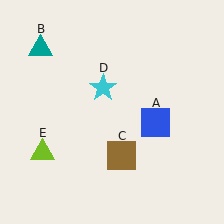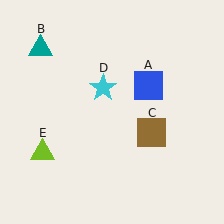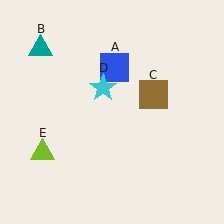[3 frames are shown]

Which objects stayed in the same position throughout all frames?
Teal triangle (object B) and cyan star (object D) and lime triangle (object E) remained stationary.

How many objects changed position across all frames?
2 objects changed position: blue square (object A), brown square (object C).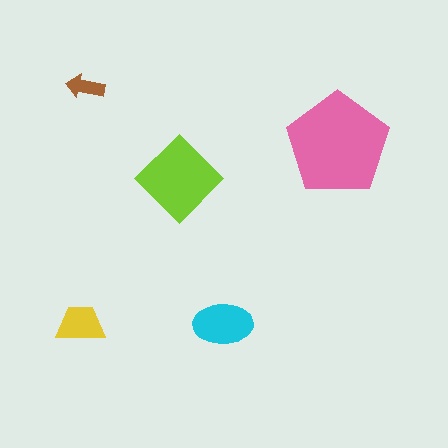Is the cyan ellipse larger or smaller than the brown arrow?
Larger.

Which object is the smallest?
The brown arrow.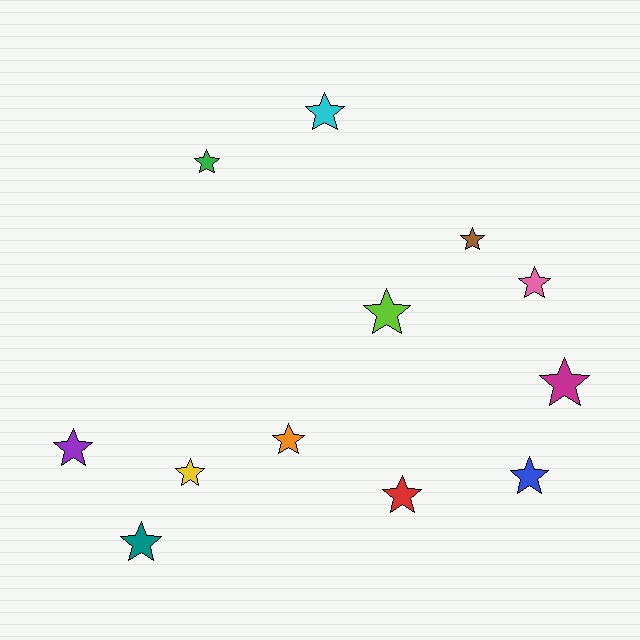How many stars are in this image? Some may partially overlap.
There are 12 stars.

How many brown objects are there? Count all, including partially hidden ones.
There is 1 brown object.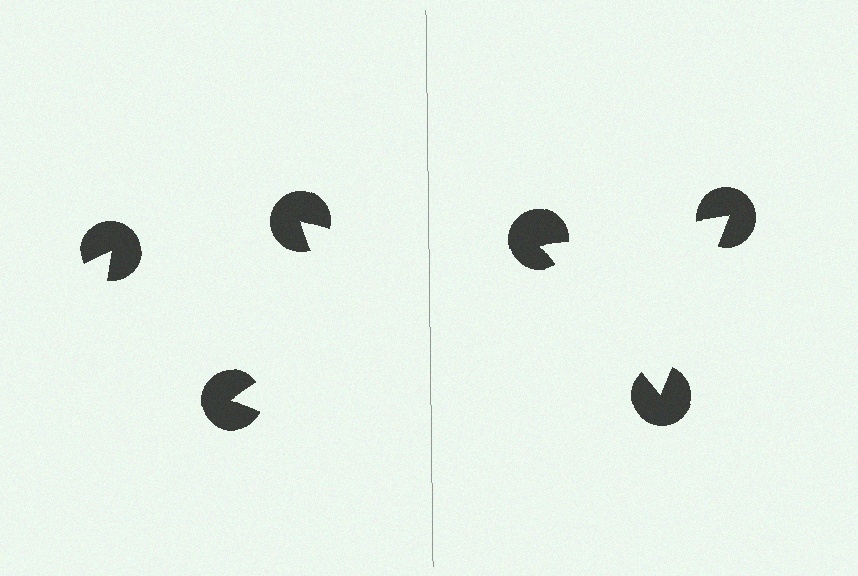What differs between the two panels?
The pac-man discs are positioned identically on both sides; only the wedge orientations differ. On the right they align to a triangle; on the left they are misaligned.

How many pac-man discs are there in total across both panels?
6 — 3 on each side.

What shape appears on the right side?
An illusory triangle.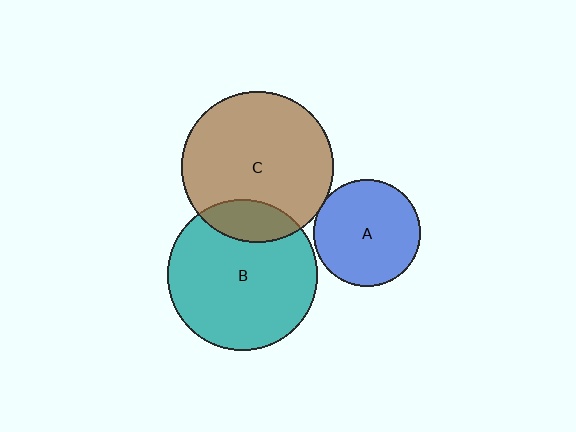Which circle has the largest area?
Circle C (brown).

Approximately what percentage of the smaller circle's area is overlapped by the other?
Approximately 5%.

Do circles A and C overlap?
Yes.